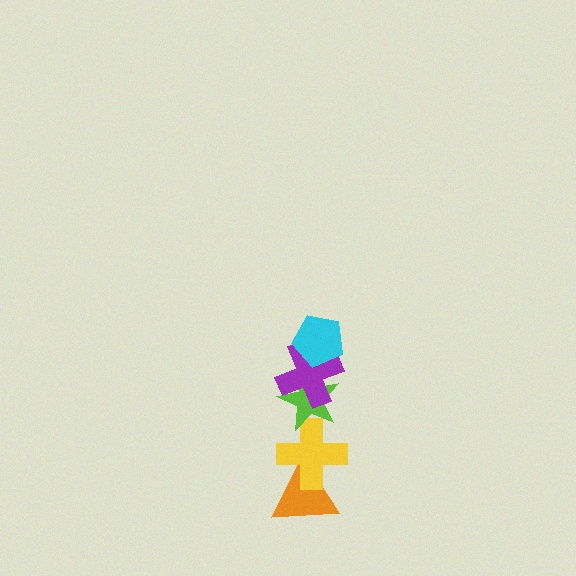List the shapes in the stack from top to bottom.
From top to bottom: the cyan pentagon, the purple cross, the lime star, the yellow cross, the orange triangle.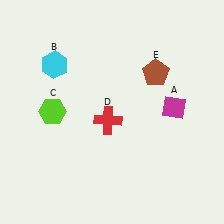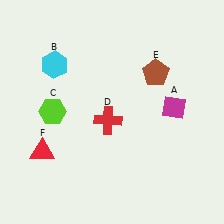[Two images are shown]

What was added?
A red triangle (F) was added in Image 2.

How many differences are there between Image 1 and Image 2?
There is 1 difference between the two images.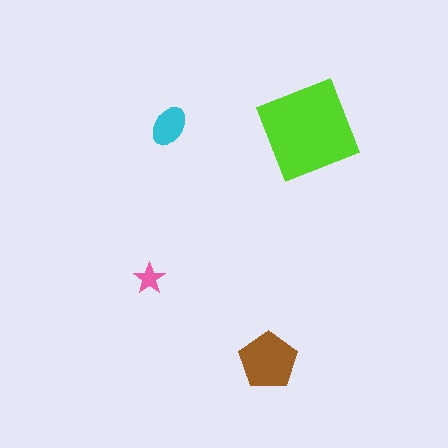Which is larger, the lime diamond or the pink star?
The lime diamond.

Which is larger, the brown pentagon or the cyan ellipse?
The brown pentagon.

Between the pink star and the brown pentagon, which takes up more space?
The brown pentagon.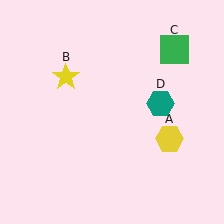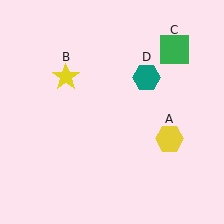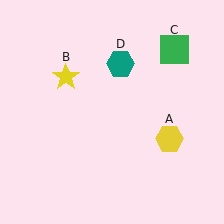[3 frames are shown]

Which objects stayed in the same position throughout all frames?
Yellow hexagon (object A) and yellow star (object B) and green square (object C) remained stationary.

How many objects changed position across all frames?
1 object changed position: teal hexagon (object D).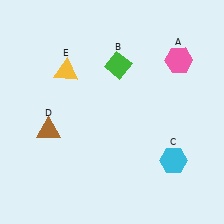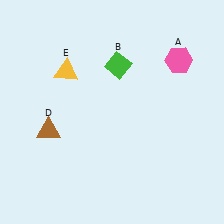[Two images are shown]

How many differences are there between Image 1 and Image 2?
There is 1 difference between the two images.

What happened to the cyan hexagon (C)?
The cyan hexagon (C) was removed in Image 2. It was in the bottom-right area of Image 1.